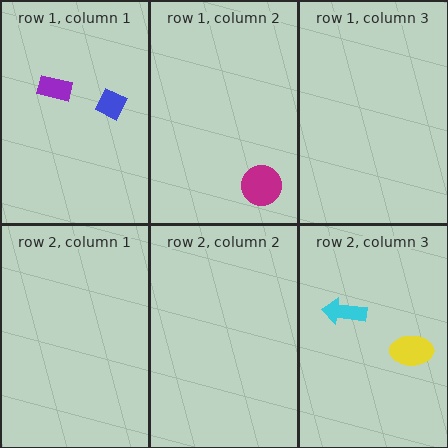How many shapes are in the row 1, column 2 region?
1.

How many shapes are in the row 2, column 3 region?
2.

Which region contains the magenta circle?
The row 1, column 2 region.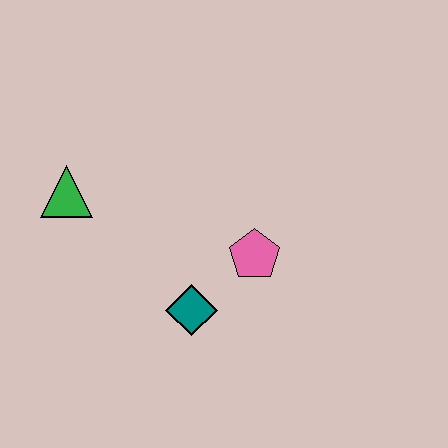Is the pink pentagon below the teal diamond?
No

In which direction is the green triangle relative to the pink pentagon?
The green triangle is to the left of the pink pentagon.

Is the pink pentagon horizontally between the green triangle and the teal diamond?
No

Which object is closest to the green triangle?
The teal diamond is closest to the green triangle.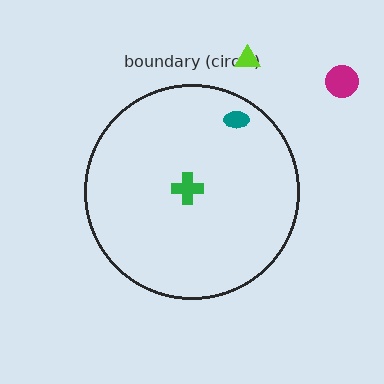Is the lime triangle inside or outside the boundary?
Outside.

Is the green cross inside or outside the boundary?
Inside.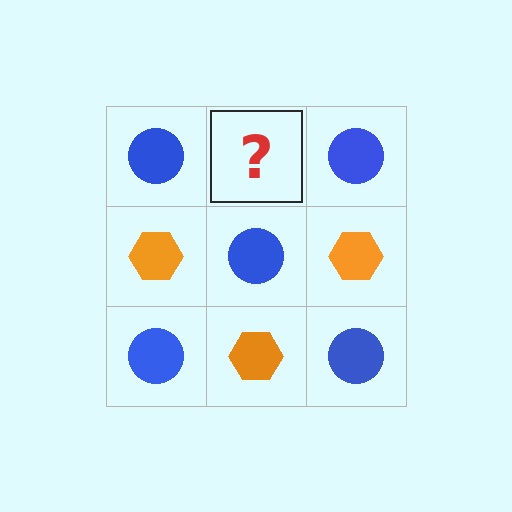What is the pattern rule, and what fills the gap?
The rule is that it alternates blue circle and orange hexagon in a checkerboard pattern. The gap should be filled with an orange hexagon.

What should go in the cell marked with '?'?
The missing cell should contain an orange hexagon.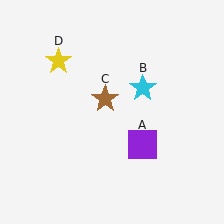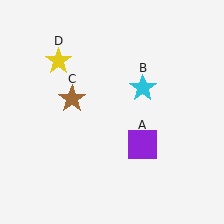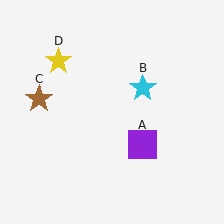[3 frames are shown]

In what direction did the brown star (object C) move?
The brown star (object C) moved left.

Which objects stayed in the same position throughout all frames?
Purple square (object A) and cyan star (object B) and yellow star (object D) remained stationary.